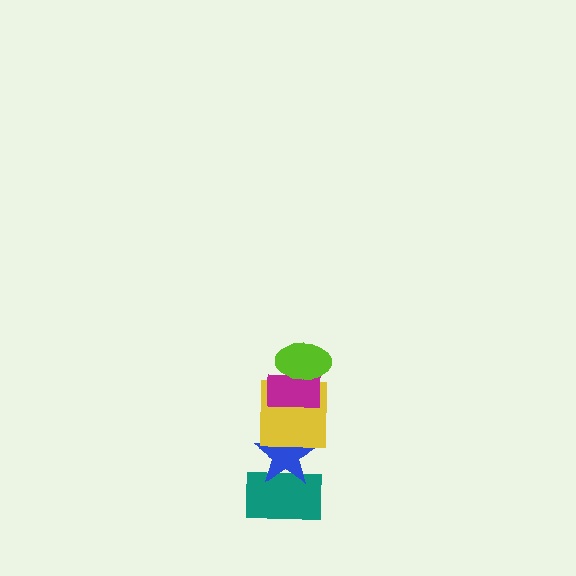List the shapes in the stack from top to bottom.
From top to bottom: the lime ellipse, the magenta rectangle, the yellow square, the blue star, the teal rectangle.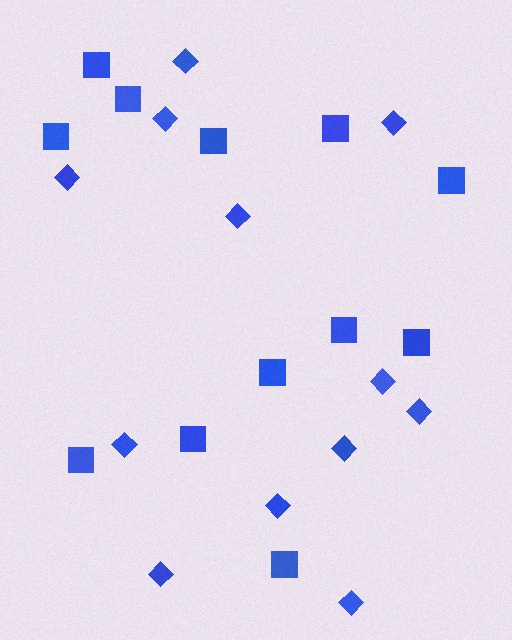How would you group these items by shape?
There are 2 groups: one group of squares (12) and one group of diamonds (12).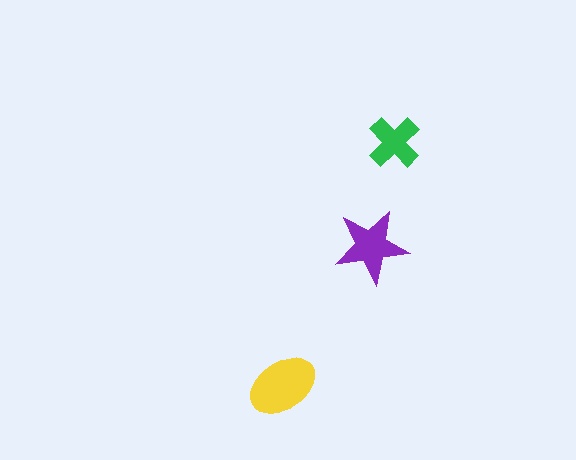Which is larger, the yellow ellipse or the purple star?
The yellow ellipse.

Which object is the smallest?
The green cross.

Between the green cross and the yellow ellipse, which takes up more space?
The yellow ellipse.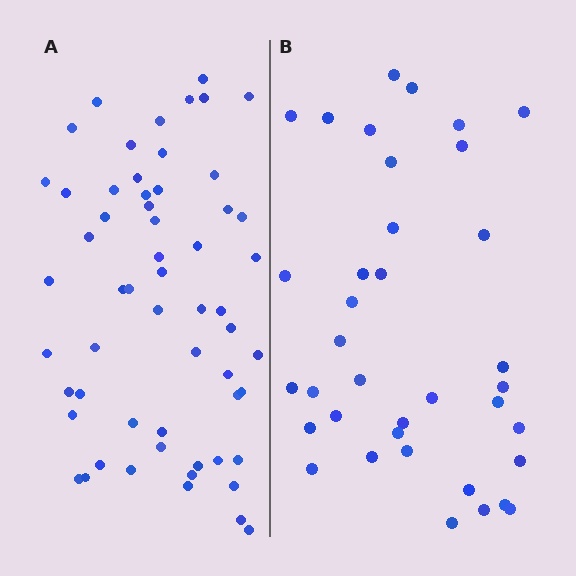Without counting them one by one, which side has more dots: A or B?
Region A (the left region) has more dots.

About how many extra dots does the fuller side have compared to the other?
Region A has approximately 20 more dots than region B.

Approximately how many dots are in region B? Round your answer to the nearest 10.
About 40 dots. (The exact count is 37, which rounds to 40.)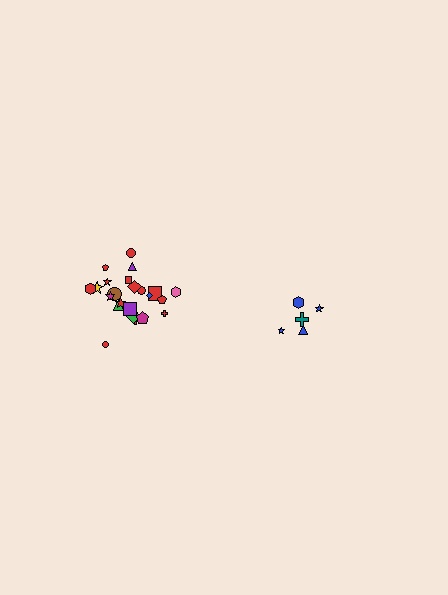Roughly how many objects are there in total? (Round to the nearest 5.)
Roughly 30 objects in total.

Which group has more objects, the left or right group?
The left group.